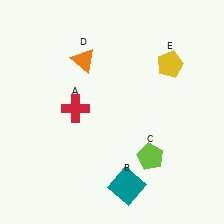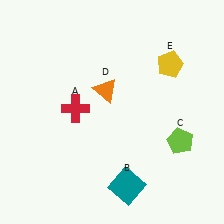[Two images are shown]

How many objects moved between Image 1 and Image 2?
2 objects moved between the two images.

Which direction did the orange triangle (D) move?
The orange triangle (D) moved down.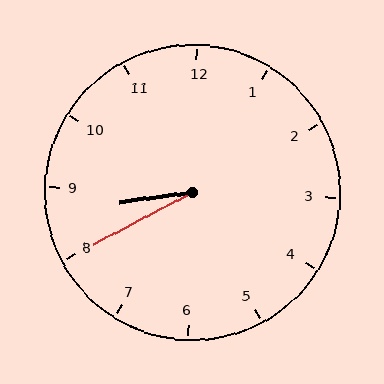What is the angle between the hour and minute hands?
Approximately 20 degrees.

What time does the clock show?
8:40.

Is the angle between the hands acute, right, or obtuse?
It is acute.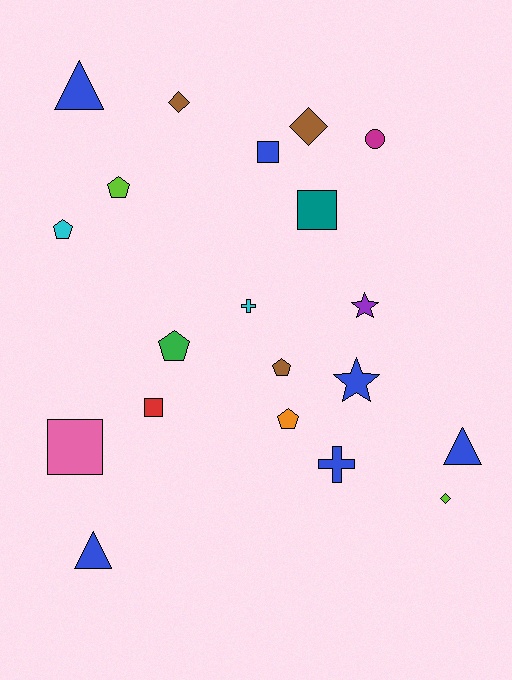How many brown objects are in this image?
There are 3 brown objects.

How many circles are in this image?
There is 1 circle.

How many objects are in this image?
There are 20 objects.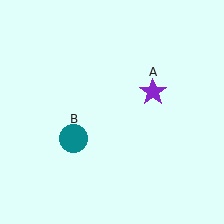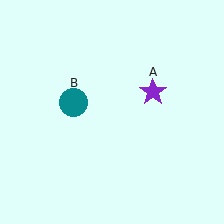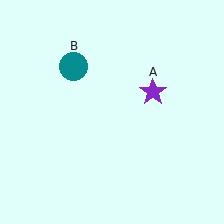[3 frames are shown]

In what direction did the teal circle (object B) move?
The teal circle (object B) moved up.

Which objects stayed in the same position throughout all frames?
Purple star (object A) remained stationary.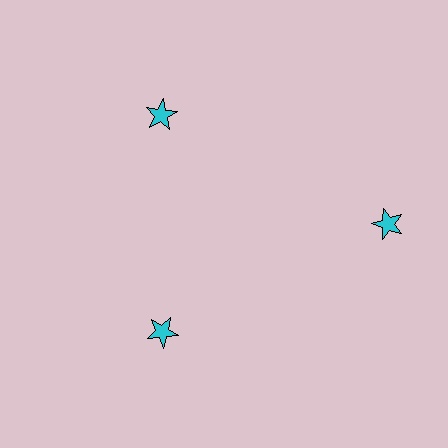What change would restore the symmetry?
The symmetry would be restored by moving it inward, back onto the ring so that all 3 stars sit at equal angles and equal distance from the center.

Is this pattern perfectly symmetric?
No. The 3 cyan stars are arranged in a ring, but one element near the 3 o'clock position is pushed outward from the center, breaking the 3-fold rotational symmetry.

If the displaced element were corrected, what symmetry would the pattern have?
It would have 3-fold rotational symmetry — the pattern would map onto itself every 120 degrees.